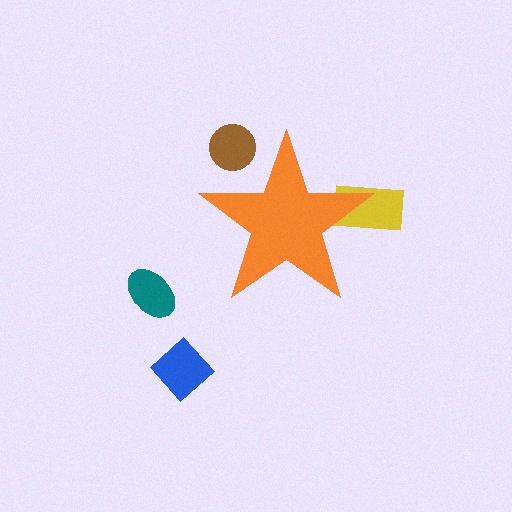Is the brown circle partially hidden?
Yes, the brown circle is partially hidden behind the orange star.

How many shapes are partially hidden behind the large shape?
2 shapes are partially hidden.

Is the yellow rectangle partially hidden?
Yes, the yellow rectangle is partially hidden behind the orange star.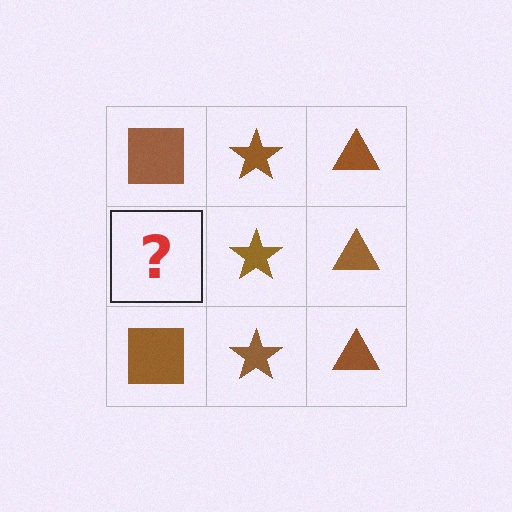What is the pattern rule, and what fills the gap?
The rule is that each column has a consistent shape. The gap should be filled with a brown square.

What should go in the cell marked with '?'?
The missing cell should contain a brown square.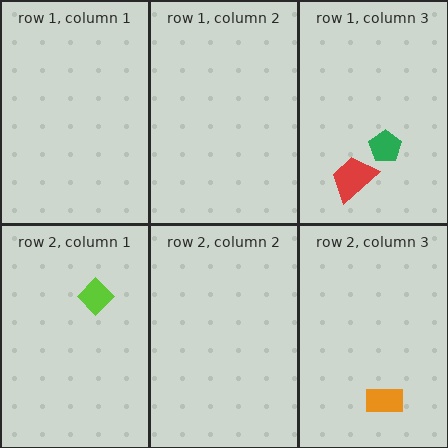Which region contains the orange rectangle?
The row 2, column 3 region.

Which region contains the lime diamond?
The row 2, column 1 region.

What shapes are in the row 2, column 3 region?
The orange rectangle.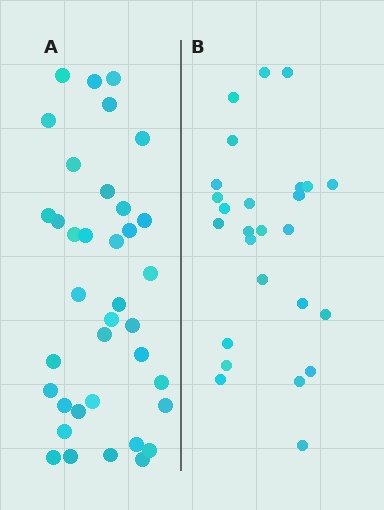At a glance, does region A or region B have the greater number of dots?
Region A (the left region) has more dots.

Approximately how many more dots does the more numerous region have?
Region A has roughly 12 or so more dots than region B.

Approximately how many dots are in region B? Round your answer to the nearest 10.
About 30 dots. (The exact count is 26, which rounds to 30.)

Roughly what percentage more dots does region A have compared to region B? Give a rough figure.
About 40% more.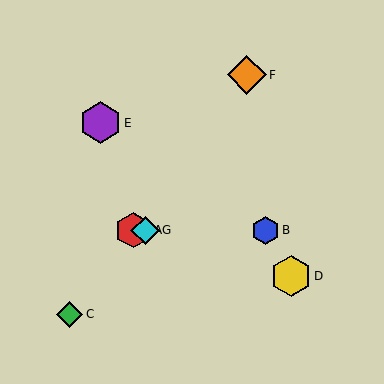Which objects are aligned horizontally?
Objects A, B, G are aligned horizontally.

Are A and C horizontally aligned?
No, A is at y≈230 and C is at y≈314.